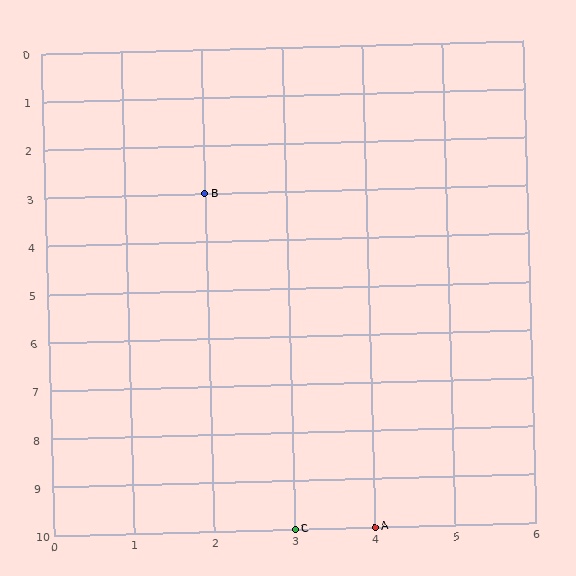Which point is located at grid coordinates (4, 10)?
Point A is at (4, 10).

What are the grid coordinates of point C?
Point C is at grid coordinates (3, 10).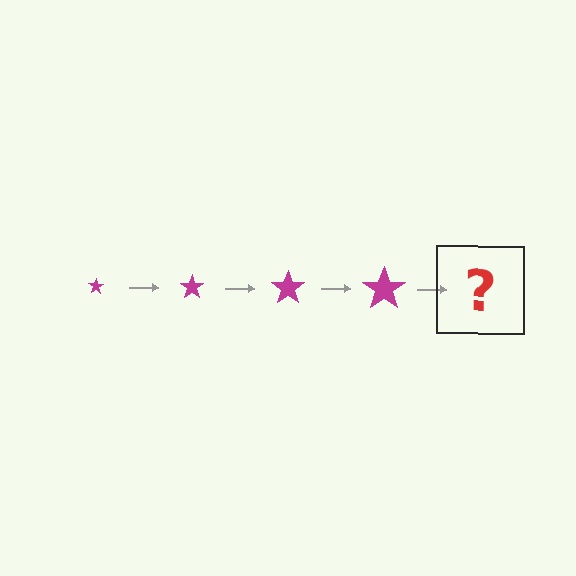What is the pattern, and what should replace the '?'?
The pattern is that the star gets progressively larger each step. The '?' should be a magenta star, larger than the previous one.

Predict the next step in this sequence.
The next step is a magenta star, larger than the previous one.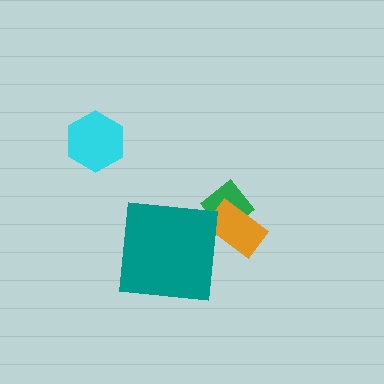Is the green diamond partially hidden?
Yes, it is partially covered by another shape.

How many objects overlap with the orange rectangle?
1 object overlaps with the orange rectangle.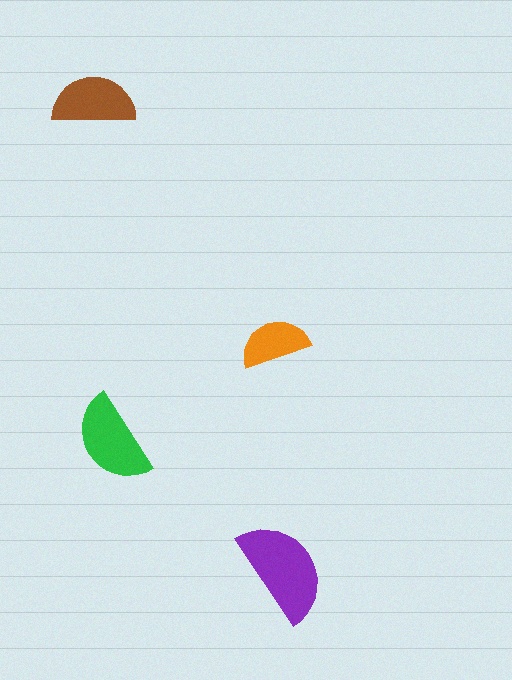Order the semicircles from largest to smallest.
the purple one, the green one, the brown one, the orange one.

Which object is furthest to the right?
The purple semicircle is rightmost.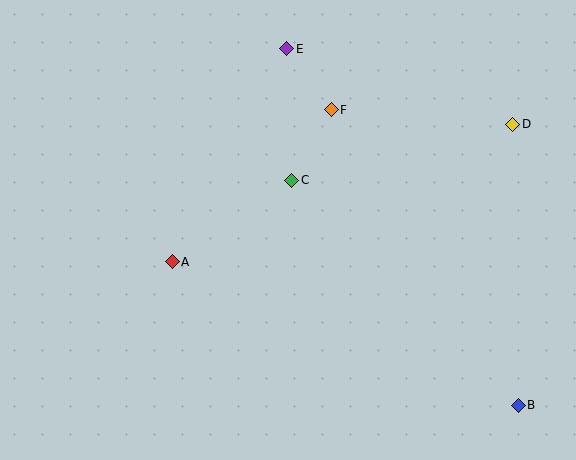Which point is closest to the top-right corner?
Point D is closest to the top-right corner.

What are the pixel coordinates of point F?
Point F is at (331, 110).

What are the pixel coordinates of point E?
Point E is at (287, 49).